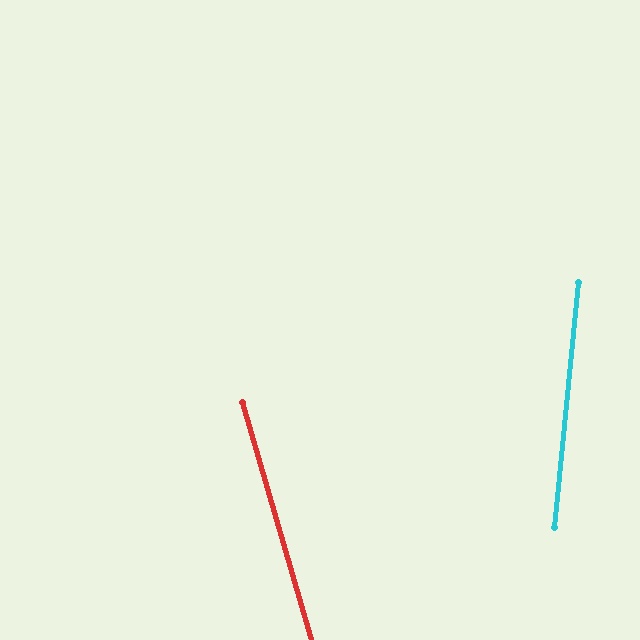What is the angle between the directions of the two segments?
Approximately 22 degrees.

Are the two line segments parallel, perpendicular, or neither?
Neither parallel nor perpendicular — they differ by about 22°.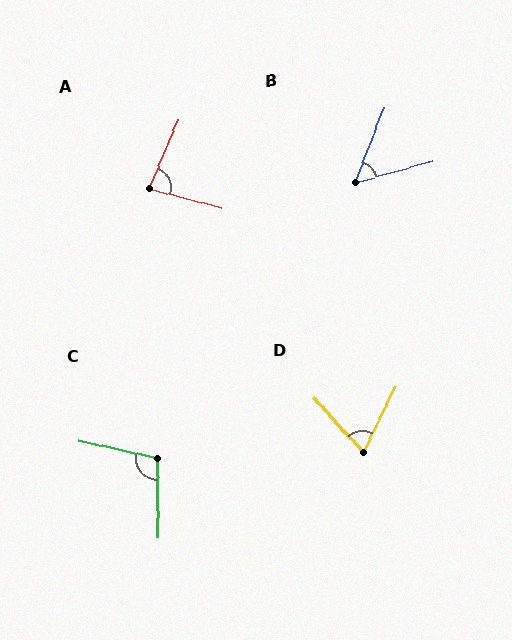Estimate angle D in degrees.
Approximately 69 degrees.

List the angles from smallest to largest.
B (53°), D (69°), A (82°), C (103°).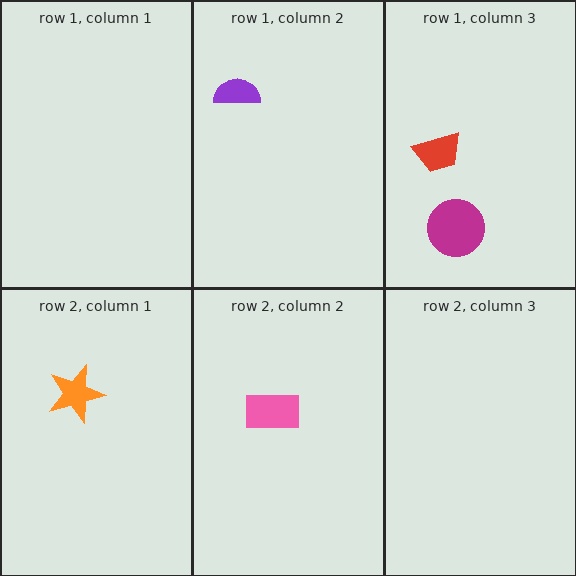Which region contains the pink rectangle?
The row 2, column 2 region.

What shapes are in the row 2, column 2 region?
The pink rectangle.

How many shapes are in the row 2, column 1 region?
1.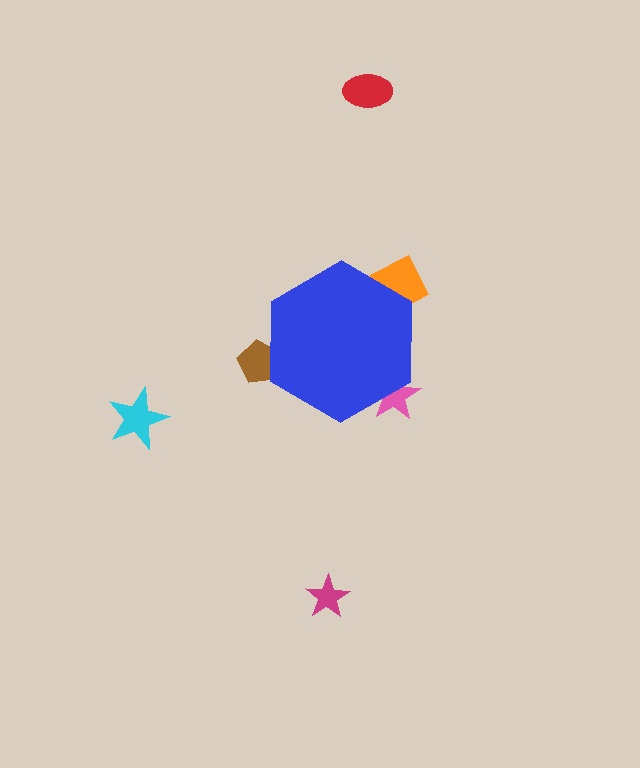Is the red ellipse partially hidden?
No, the red ellipse is fully visible.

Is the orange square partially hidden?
Yes, the orange square is partially hidden behind the blue hexagon.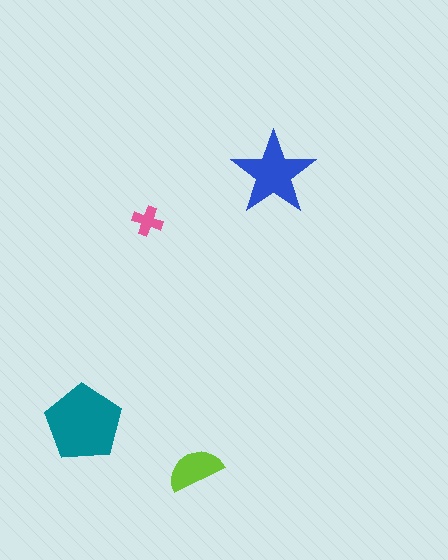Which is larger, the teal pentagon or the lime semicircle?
The teal pentagon.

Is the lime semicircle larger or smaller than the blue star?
Smaller.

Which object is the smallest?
The pink cross.